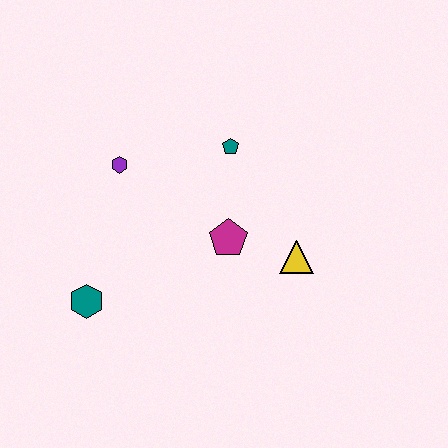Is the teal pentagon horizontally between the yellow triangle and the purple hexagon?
Yes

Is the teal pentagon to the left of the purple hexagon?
No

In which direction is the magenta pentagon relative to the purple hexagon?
The magenta pentagon is to the right of the purple hexagon.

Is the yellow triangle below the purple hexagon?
Yes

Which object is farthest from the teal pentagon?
The teal hexagon is farthest from the teal pentagon.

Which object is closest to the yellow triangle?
The magenta pentagon is closest to the yellow triangle.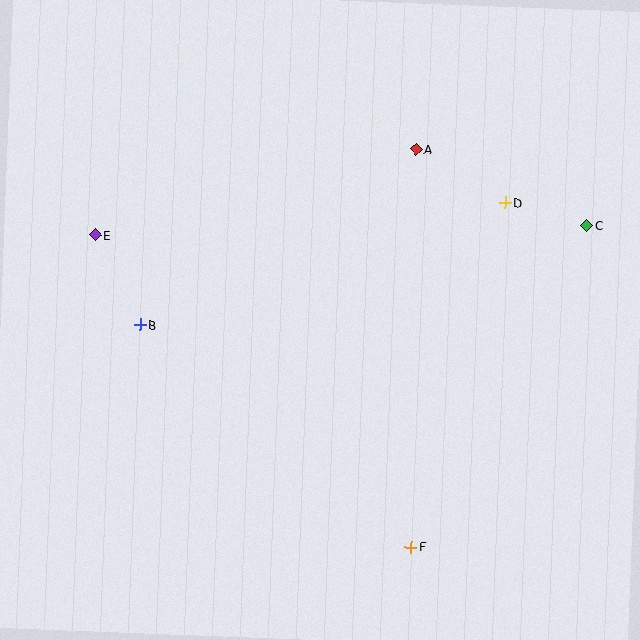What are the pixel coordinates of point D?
Point D is at (505, 203).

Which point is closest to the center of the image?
Point B at (140, 325) is closest to the center.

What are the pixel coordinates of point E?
Point E is at (95, 235).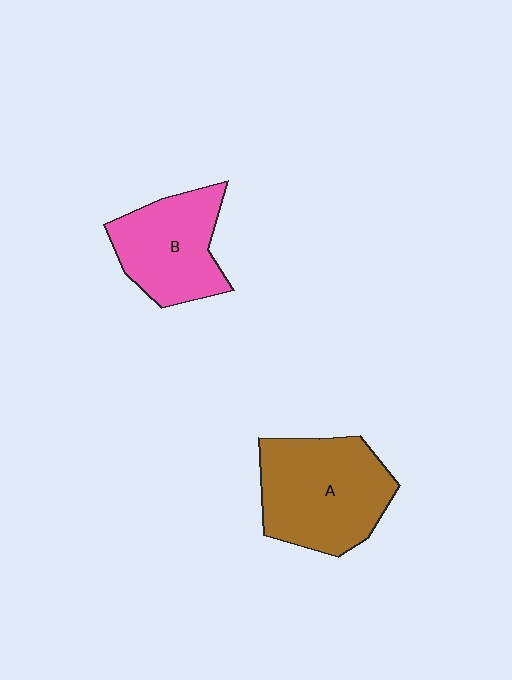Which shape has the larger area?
Shape A (brown).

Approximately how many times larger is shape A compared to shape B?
Approximately 1.3 times.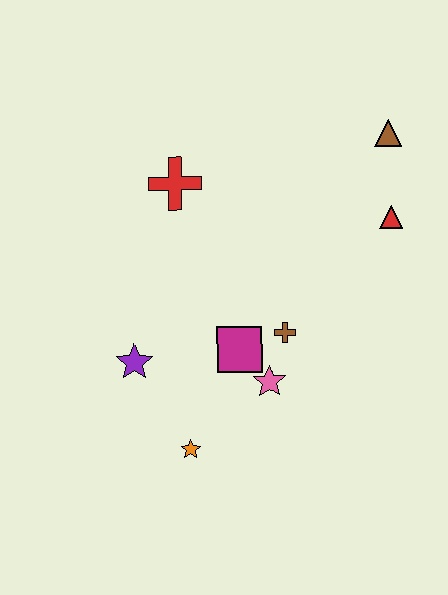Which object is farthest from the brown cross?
The brown triangle is farthest from the brown cross.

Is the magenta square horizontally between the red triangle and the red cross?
Yes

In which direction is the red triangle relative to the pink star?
The red triangle is above the pink star.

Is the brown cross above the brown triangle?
No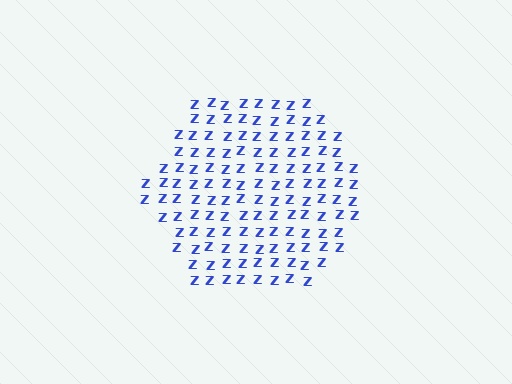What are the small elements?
The small elements are letter Z's.